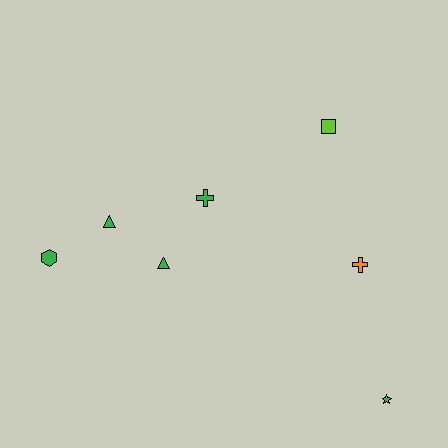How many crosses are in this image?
There are 2 crosses.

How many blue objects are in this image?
There are no blue objects.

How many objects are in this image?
There are 7 objects.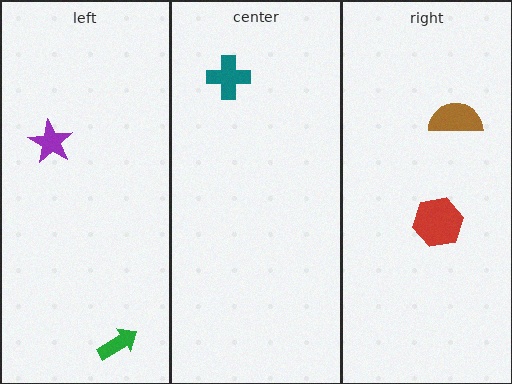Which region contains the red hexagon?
The right region.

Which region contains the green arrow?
The left region.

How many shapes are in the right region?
2.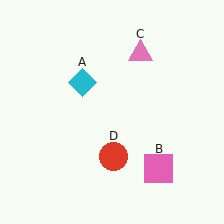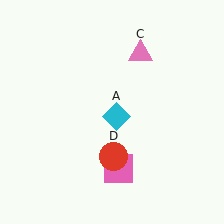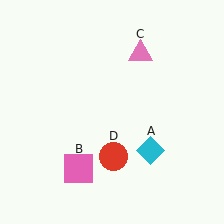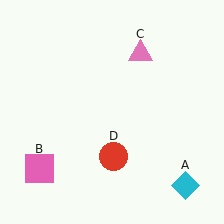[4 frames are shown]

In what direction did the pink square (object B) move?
The pink square (object B) moved left.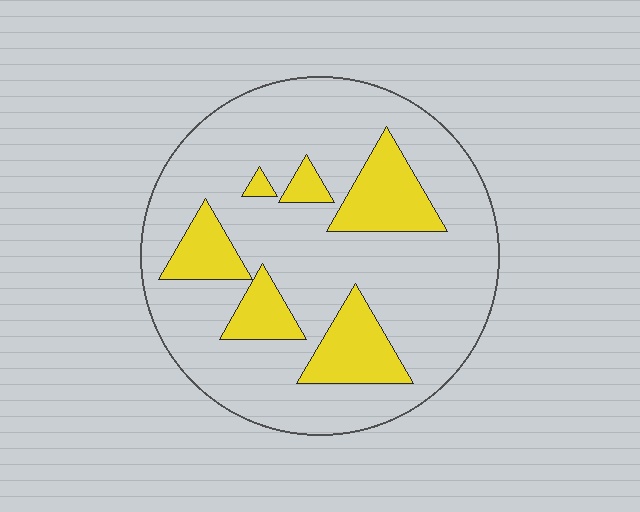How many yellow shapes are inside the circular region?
6.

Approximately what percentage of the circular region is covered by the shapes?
Approximately 20%.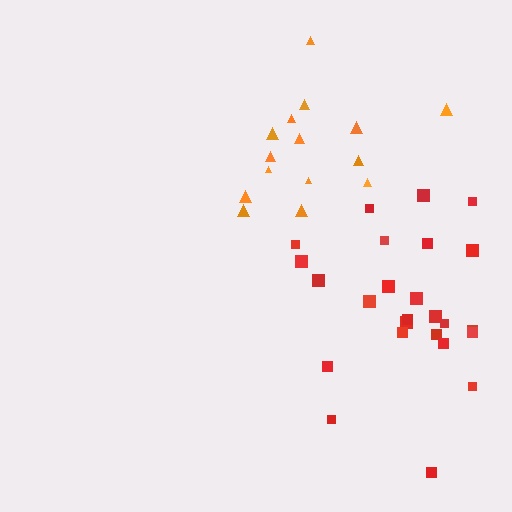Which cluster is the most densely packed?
Orange.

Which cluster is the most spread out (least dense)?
Red.